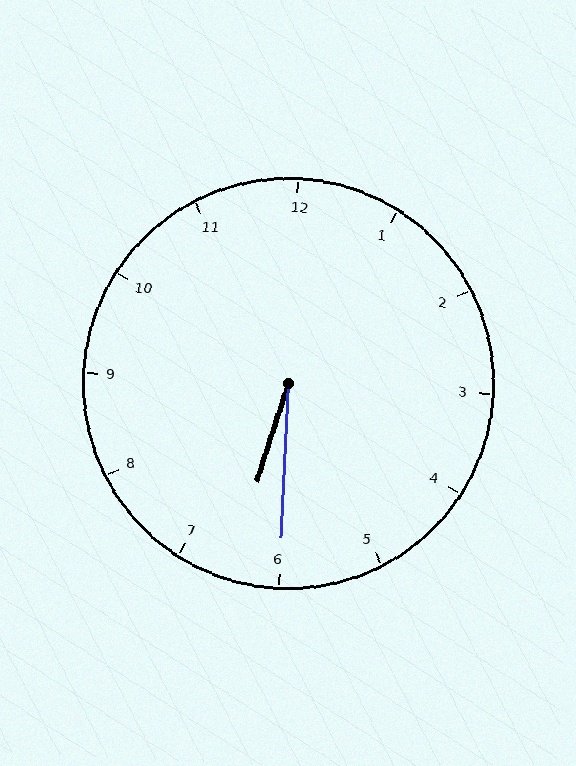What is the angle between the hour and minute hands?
Approximately 15 degrees.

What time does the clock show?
6:30.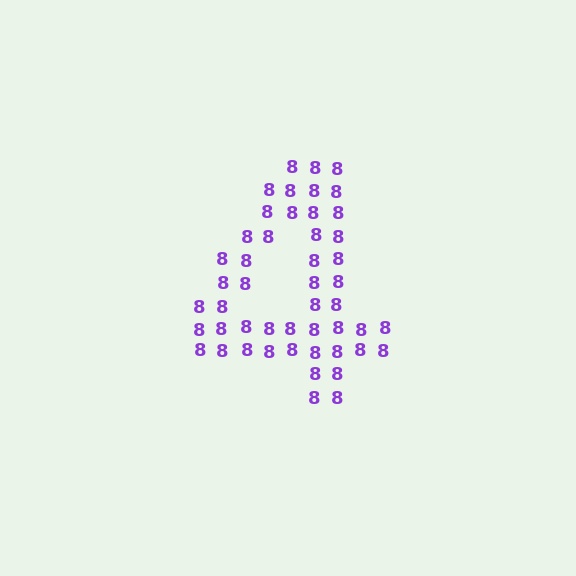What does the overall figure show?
The overall figure shows the digit 4.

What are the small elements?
The small elements are digit 8's.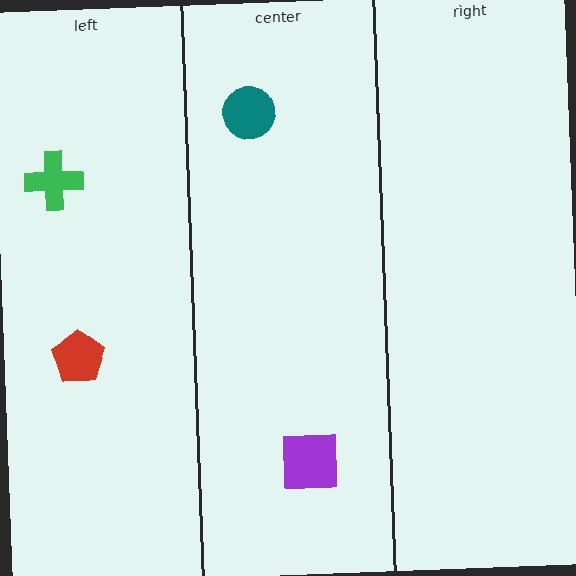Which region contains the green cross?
The left region.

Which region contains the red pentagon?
The left region.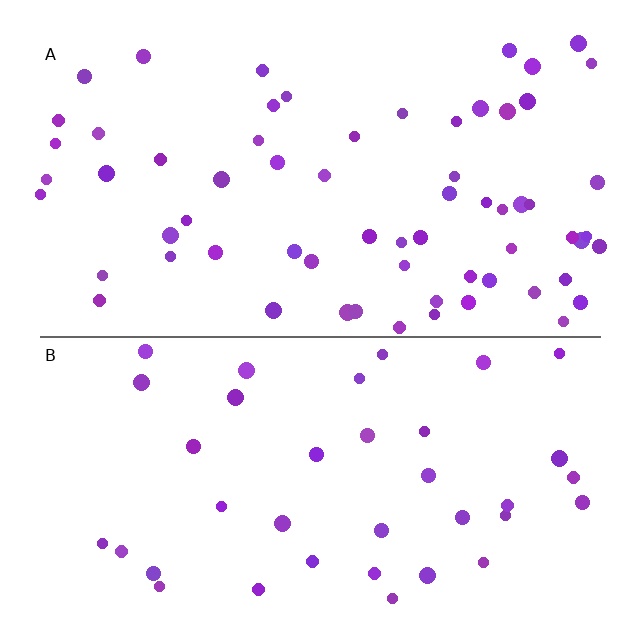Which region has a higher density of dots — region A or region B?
A (the top).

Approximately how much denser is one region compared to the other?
Approximately 1.8× — region A over region B.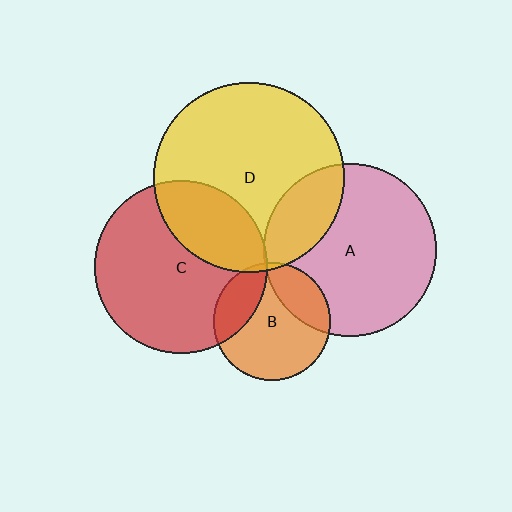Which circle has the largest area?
Circle D (yellow).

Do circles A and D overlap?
Yes.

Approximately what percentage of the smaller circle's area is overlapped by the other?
Approximately 25%.